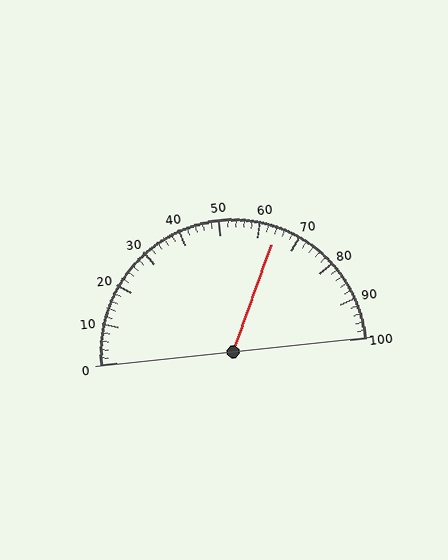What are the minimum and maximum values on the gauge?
The gauge ranges from 0 to 100.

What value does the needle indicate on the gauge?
The needle indicates approximately 64.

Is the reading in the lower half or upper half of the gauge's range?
The reading is in the upper half of the range (0 to 100).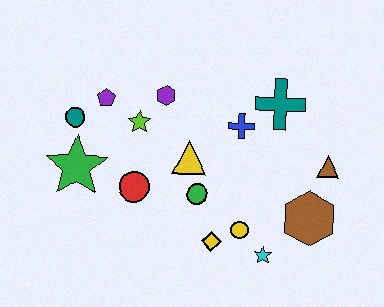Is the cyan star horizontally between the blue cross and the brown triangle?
Yes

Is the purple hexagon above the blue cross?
Yes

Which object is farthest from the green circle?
The teal circle is farthest from the green circle.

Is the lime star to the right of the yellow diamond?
No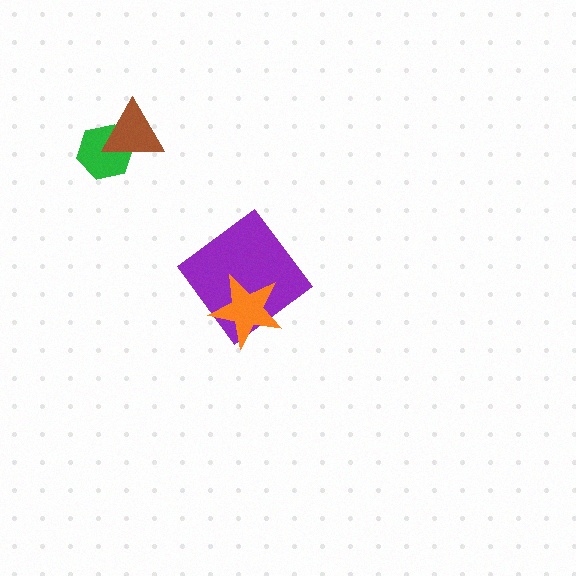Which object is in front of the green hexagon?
The brown triangle is in front of the green hexagon.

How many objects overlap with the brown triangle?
1 object overlaps with the brown triangle.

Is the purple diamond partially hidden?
Yes, it is partially covered by another shape.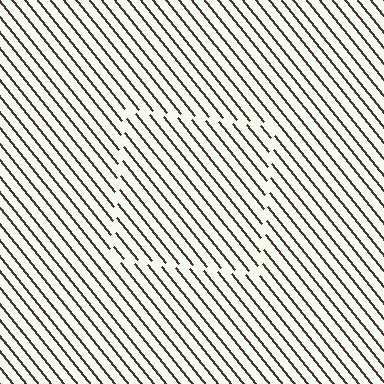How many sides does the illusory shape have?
4 sides — the line-ends trace a square.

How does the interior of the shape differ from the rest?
The interior of the shape contains the same grating, shifted by half a period — the contour is defined by the phase discontinuity where line-ends from the inner and outer gratings abut.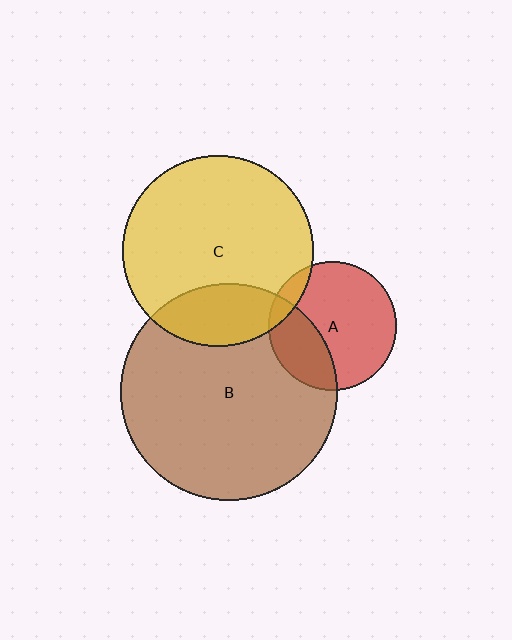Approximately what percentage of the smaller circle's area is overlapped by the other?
Approximately 10%.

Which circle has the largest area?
Circle B (brown).